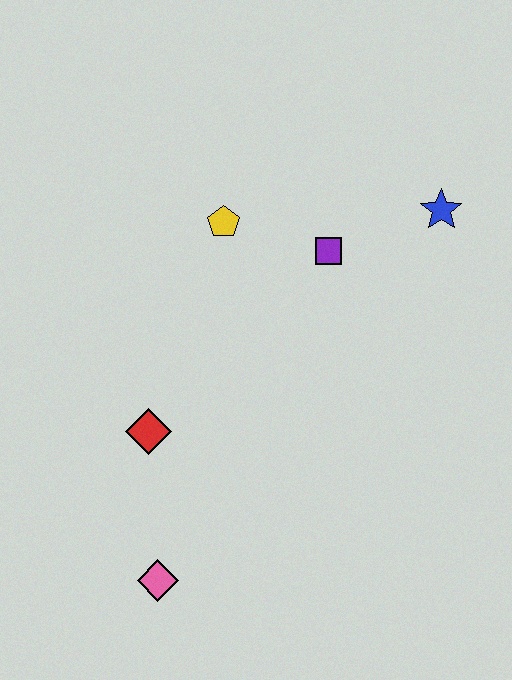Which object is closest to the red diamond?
The pink diamond is closest to the red diamond.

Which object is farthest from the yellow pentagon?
The pink diamond is farthest from the yellow pentagon.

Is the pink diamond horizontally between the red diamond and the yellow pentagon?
Yes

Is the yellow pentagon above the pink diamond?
Yes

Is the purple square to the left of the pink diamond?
No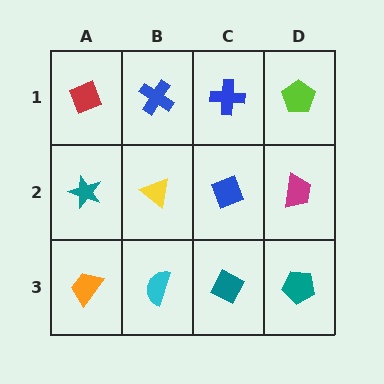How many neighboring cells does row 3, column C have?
3.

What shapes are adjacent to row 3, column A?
A teal star (row 2, column A), a cyan semicircle (row 3, column B).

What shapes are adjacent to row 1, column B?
A yellow triangle (row 2, column B), a red diamond (row 1, column A), a blue cross (row 1, column C).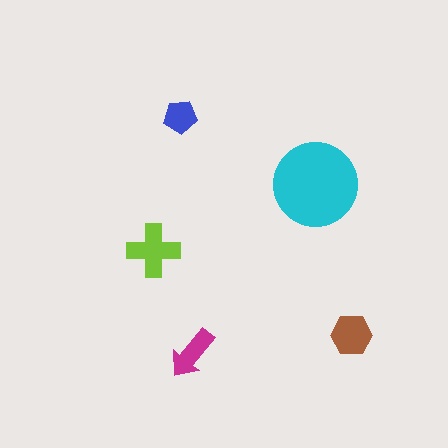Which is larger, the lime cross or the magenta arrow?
The lime cross.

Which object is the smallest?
The blue pentagon.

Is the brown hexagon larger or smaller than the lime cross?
Smaller.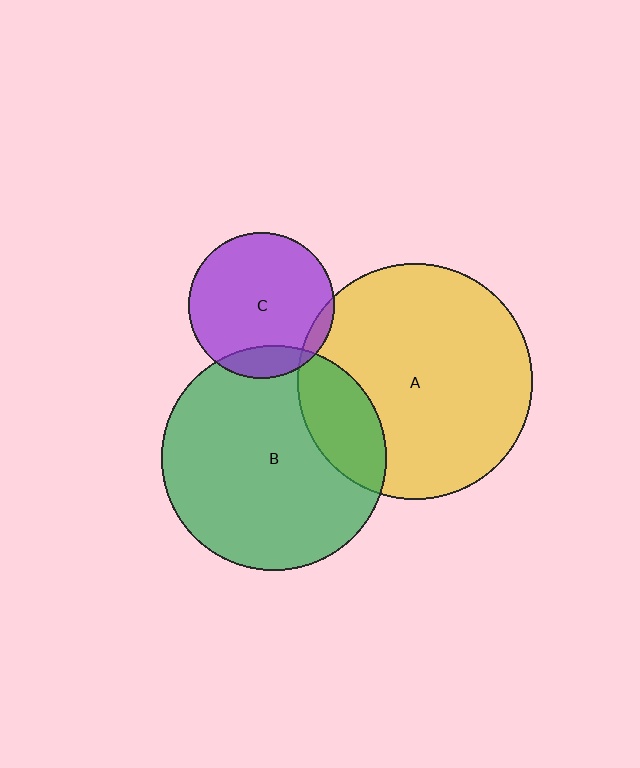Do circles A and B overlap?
Yes.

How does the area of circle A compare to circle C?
Approximately 2.6 times.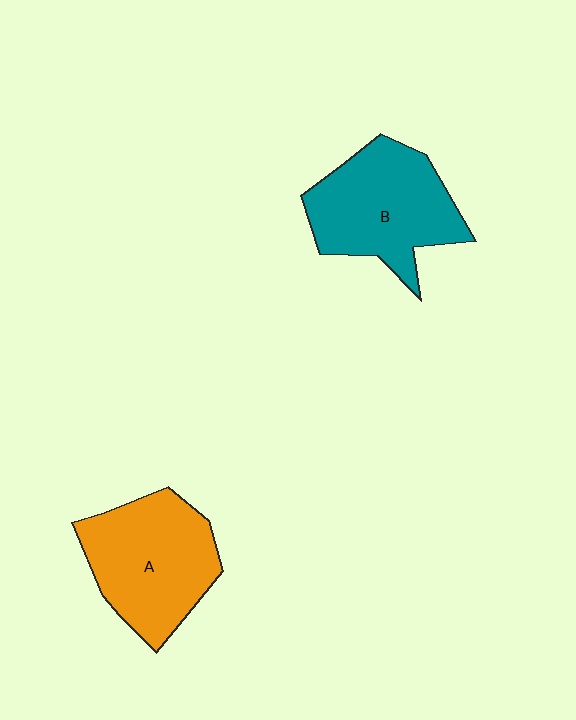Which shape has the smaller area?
Shape B (teal).